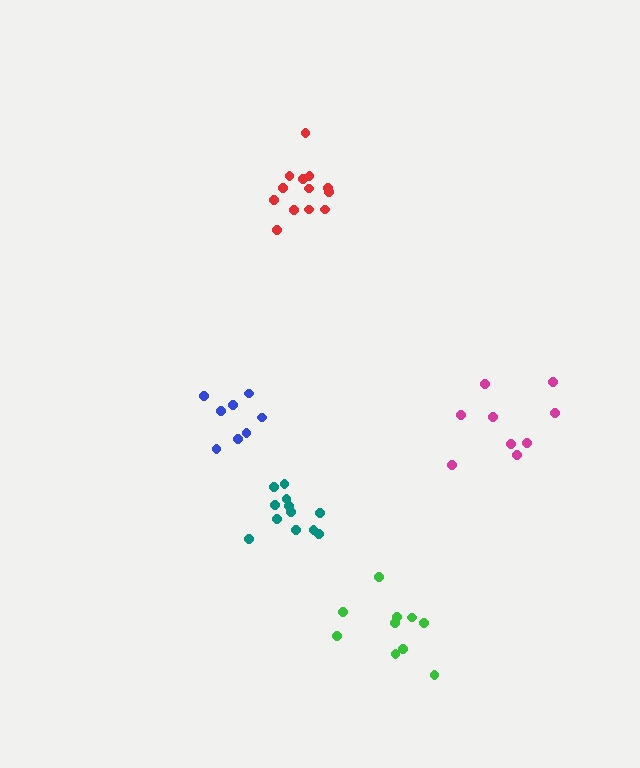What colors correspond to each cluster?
The clusters are colored: green, blue, teal, red, magenta.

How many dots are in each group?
Group 1: 10 dots, Group 2: 8 dots, Group 3: 12 dots, Group 4: 13 dots, Group 5: 9 dots (52 total).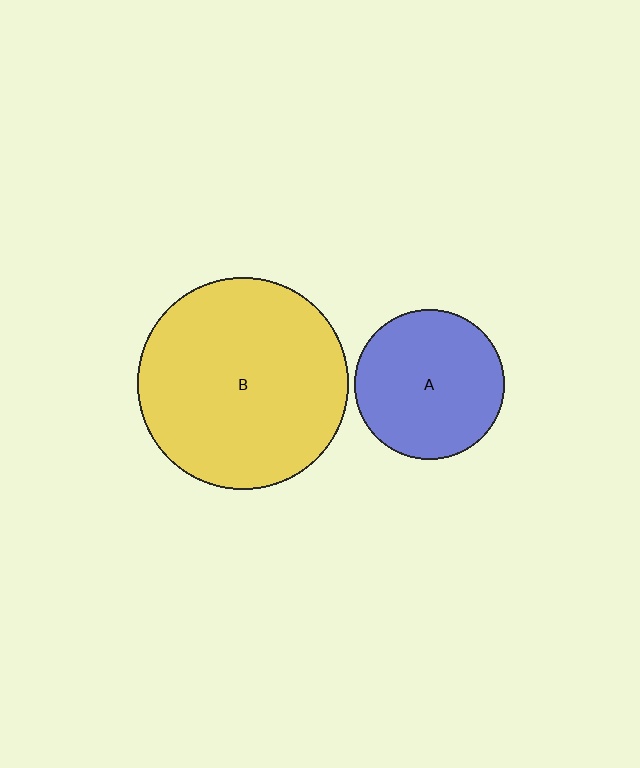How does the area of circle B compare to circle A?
Approximately 2.0 times.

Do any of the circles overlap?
No, none of the circles overlap.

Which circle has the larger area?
Circle B (yellow).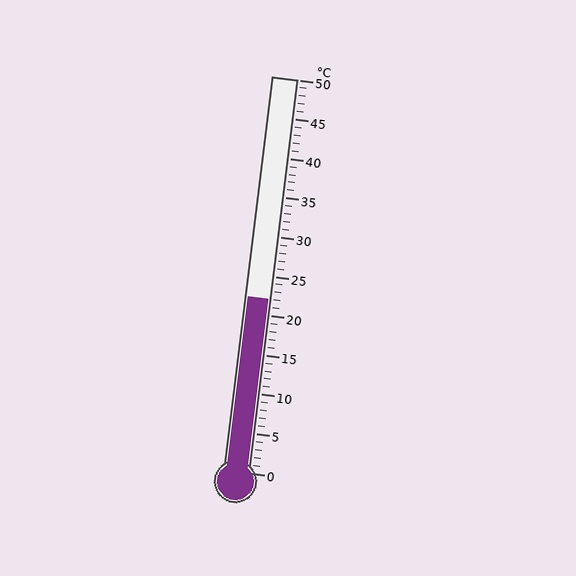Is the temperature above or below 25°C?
The temperature is below 25°C.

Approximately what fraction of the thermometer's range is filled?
The thermometer is filled to approximately 45% of its range.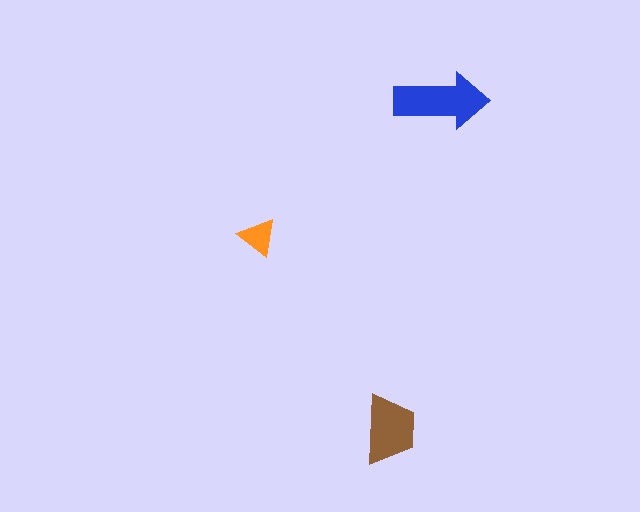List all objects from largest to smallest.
The blue arrow, the brown trapezoid, the orange triangle.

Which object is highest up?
The blue arrow is topmost.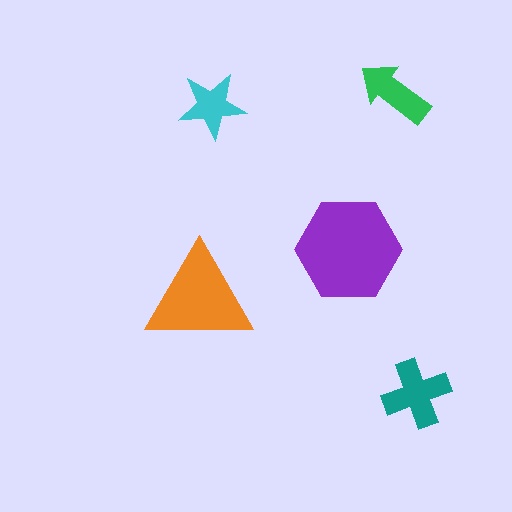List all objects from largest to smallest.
The purple hexagon, the orange triangle, the teal cross, the green arrow, the cyan star.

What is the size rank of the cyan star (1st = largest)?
5th.